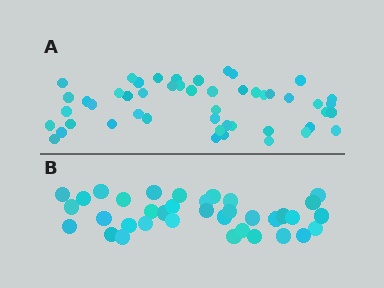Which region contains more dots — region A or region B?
Region A (the top region) has more dots.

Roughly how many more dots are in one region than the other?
Region A has approximately 15 more dots than region B.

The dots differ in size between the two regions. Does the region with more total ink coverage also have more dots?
No. Region B has more total ink coverage because its dots are larger, but region A actually contains more individual dots. Total area can be misleading — the number of items is what matters here.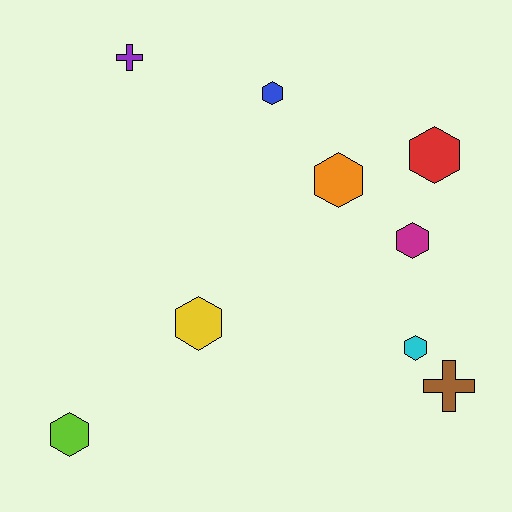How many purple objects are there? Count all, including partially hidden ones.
There is 1 purple object.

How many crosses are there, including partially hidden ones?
There are 2 crosses.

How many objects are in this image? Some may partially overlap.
There are 9 objects.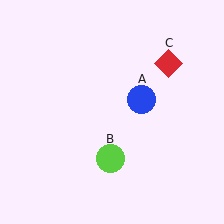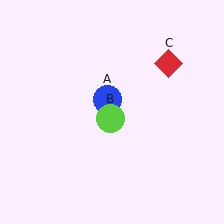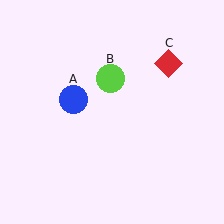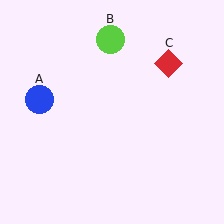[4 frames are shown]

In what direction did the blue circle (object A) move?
The blue circle (object A) moved left.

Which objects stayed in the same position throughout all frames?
Red diamond (object C) remained stationary.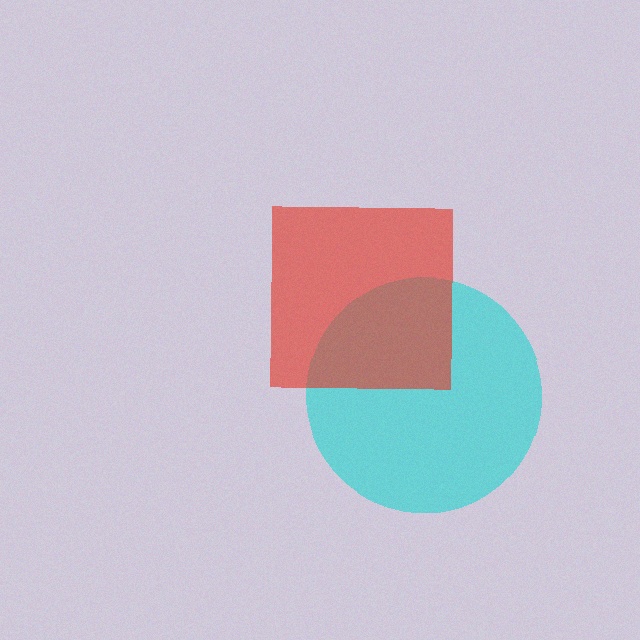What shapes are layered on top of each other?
The layered shapes are: a cyan circle, a red square.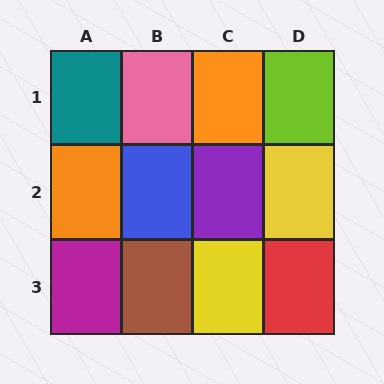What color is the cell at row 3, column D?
Red.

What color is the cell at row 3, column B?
Brown.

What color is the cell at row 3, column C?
Yellow.